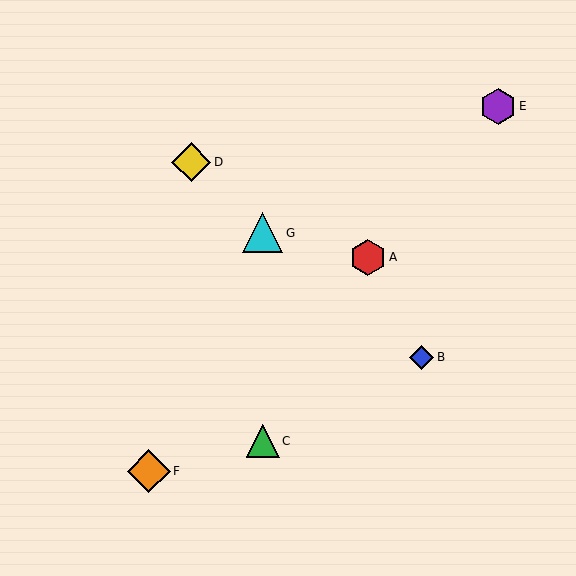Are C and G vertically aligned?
Yes, both are at x≈263.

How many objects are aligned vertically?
2 objects (C, G) are aligned vertically.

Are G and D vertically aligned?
No, G is at x≈263 and D is at x≈191.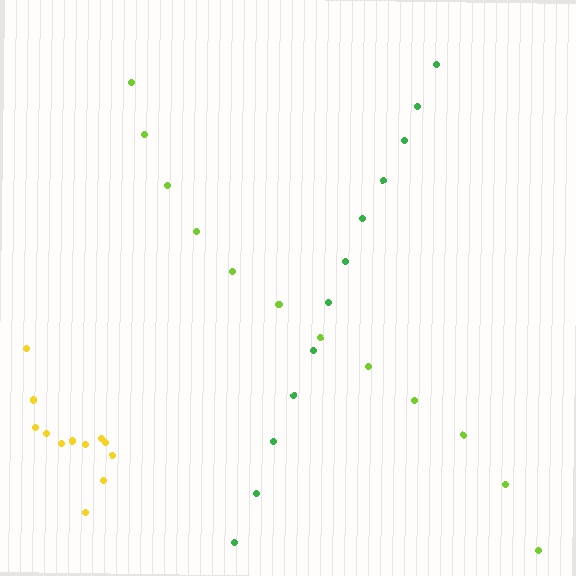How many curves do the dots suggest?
There are 3 distinct paths.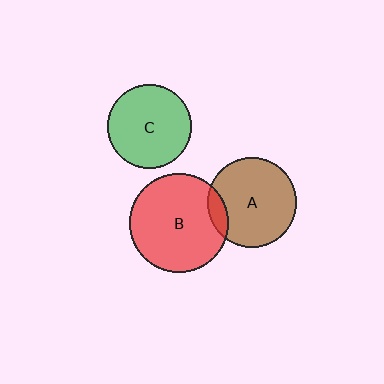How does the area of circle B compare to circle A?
Approximately 1.2 times.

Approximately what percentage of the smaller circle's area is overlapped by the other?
Approximately 10%.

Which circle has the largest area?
Circle B (red).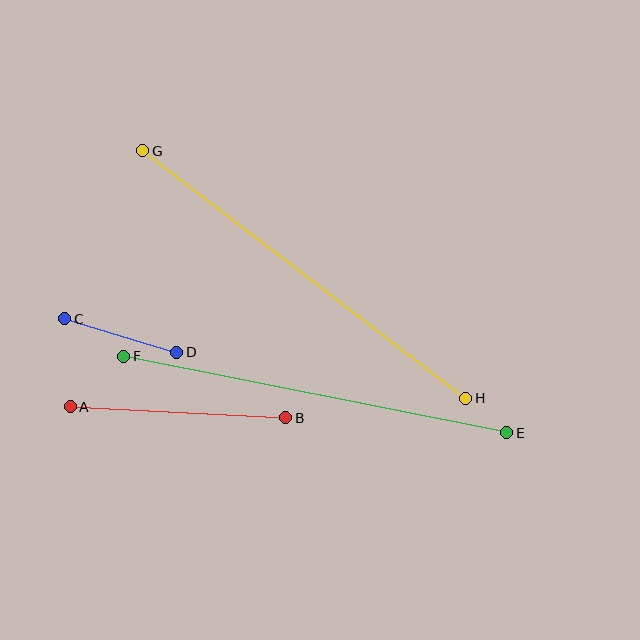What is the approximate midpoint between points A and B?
The midpoint is at approximately (178, 412) pixels.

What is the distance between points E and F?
The distance is approximately 391 pixels.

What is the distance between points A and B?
The distance is approximately 216 pixels.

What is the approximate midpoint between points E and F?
The midpoint is at approximately (315, 395) pixels.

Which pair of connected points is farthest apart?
Points G and H are farthest apart.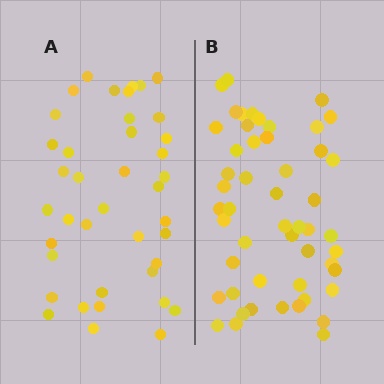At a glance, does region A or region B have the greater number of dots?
Region B (the right region) has more dots.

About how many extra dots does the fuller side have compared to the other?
Region B has roughly 12 or so more dots than region A.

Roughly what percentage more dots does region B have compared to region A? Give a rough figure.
About 30% more.